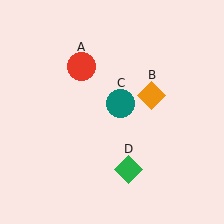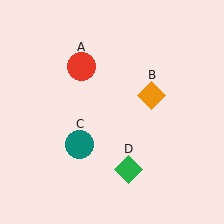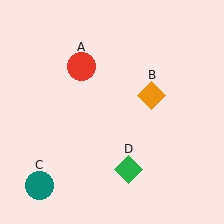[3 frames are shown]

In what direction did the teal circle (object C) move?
The teal circle (object C) moved down and to the left.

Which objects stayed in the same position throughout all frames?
Red circle (object A) and orange diamond (object B) and green diamond (object D) remained stationary.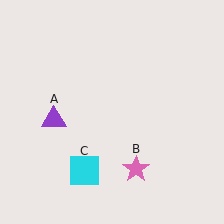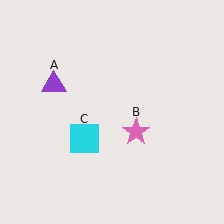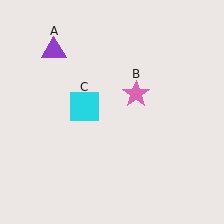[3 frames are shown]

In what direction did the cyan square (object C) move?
The cyan square (object C) moved up.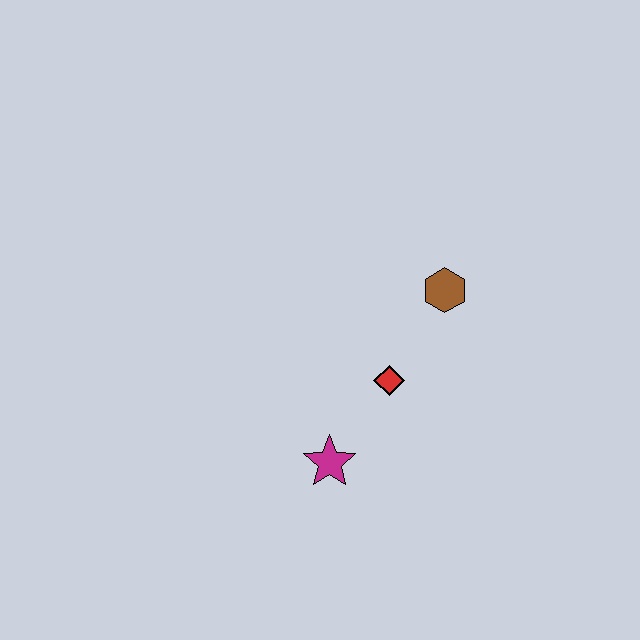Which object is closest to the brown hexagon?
The red diamond is closest to the brown hexagon.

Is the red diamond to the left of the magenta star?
No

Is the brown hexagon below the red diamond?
No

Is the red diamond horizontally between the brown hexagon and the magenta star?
Yes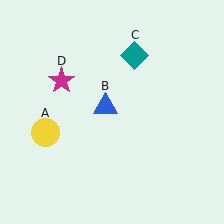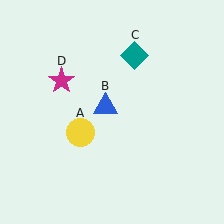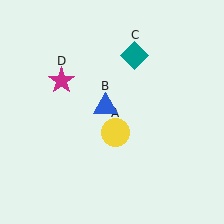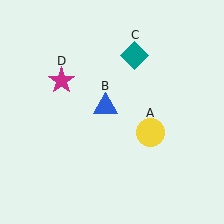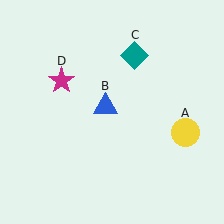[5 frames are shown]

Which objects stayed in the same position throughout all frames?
Blue triangle (object B) and teal diamond (object C) and magenta star (object D) remained stationary.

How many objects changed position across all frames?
1 object changed position: yellow circle (object A).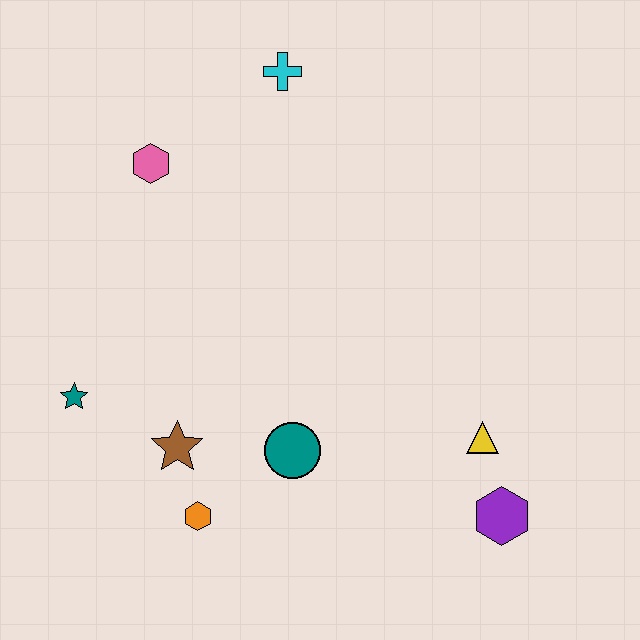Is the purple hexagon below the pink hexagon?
Yes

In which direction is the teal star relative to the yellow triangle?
The teal star is to the left of the yellow triangle.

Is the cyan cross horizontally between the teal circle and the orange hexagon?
Yes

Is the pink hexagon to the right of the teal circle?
No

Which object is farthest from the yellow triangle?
The pink hexagon is farthest from the yellow triangle.